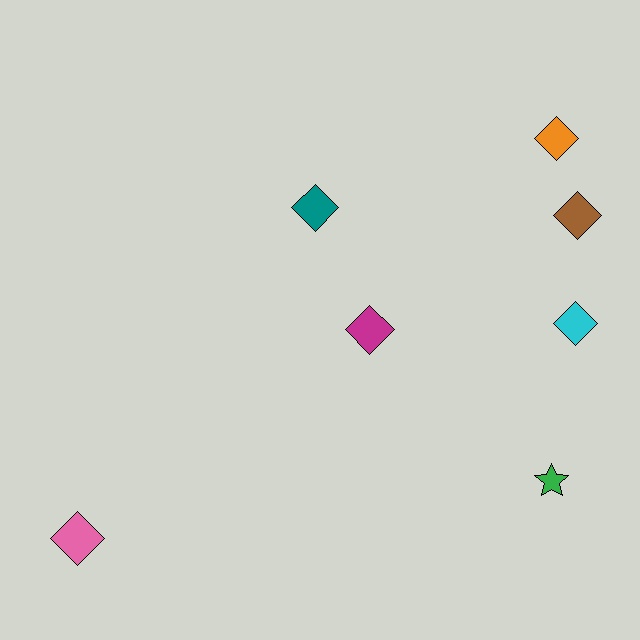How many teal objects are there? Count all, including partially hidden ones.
There is 1 teal object.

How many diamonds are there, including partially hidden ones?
There are 6 diamonds.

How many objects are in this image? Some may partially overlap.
There are 7 objects.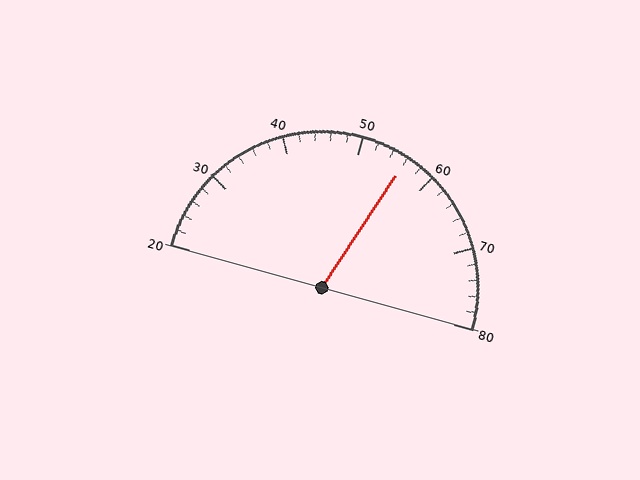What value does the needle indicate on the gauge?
The needle indicates approximately 56.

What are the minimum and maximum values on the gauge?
The gauge ranges from 20 to 80.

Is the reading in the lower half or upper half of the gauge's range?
The reading is in the upper half of the range (20 to 80).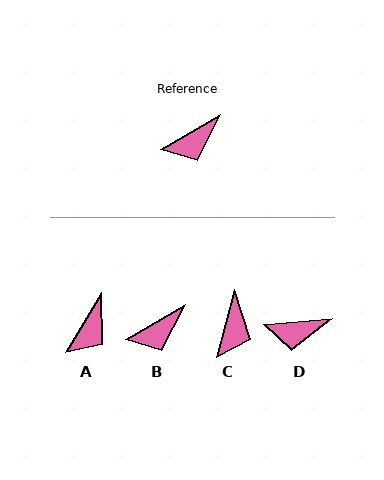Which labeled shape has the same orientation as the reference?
B.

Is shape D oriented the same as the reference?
No, it is off by about 26 degrees.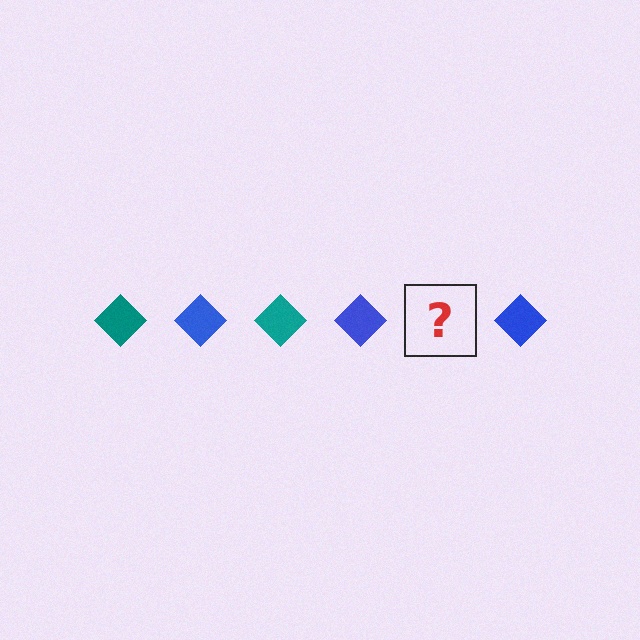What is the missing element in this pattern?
The missing element is a teal diamond.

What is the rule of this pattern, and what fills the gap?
The rule is that the pattern cycles through teal, blue diamonds. The gap should be filled with a teal diamond.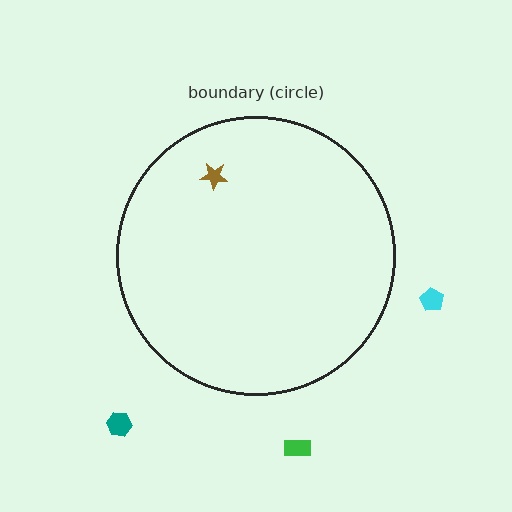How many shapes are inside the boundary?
1 inside, 3 outside.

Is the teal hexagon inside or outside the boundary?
Outside.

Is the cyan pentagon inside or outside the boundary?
Outside.